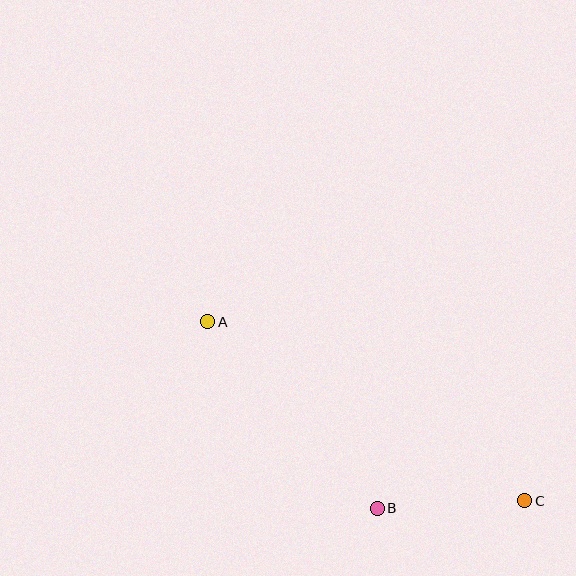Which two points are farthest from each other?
Points A and C are farthest from each other.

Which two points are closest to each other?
Points B and C are closest to each other.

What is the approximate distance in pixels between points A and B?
The distance between A and B is approximately 252 pixels.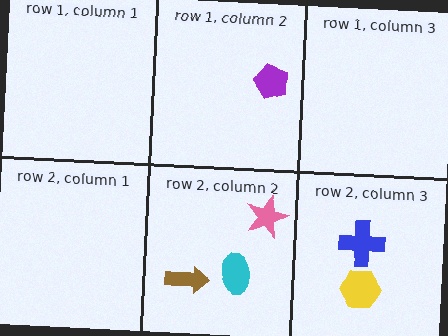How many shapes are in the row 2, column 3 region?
2.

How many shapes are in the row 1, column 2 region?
1.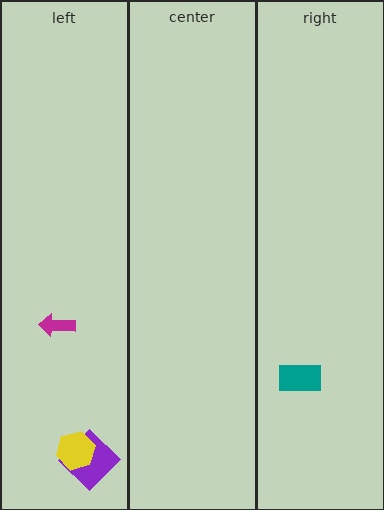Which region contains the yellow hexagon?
The left region.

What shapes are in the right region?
The teal rectangle.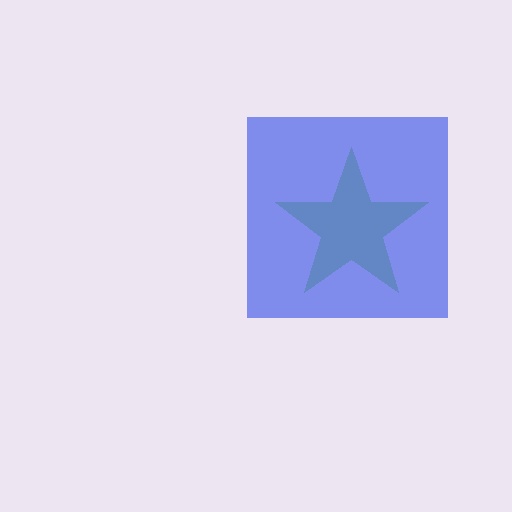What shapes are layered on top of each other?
The layered shapes are: a lime star, a blue square.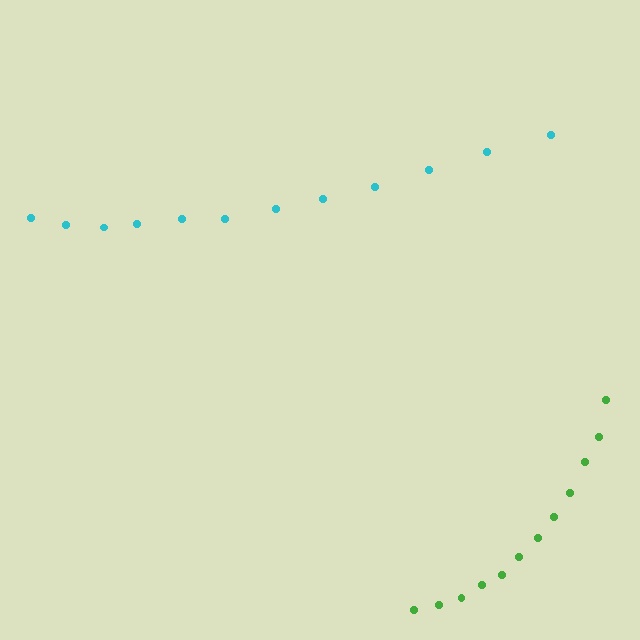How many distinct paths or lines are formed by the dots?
There are 2 distinct paths.